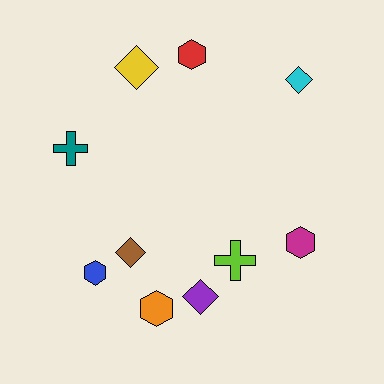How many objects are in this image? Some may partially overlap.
There are 10 objects.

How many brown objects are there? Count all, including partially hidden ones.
There is 1 brown object.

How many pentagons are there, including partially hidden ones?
There are no pentagons.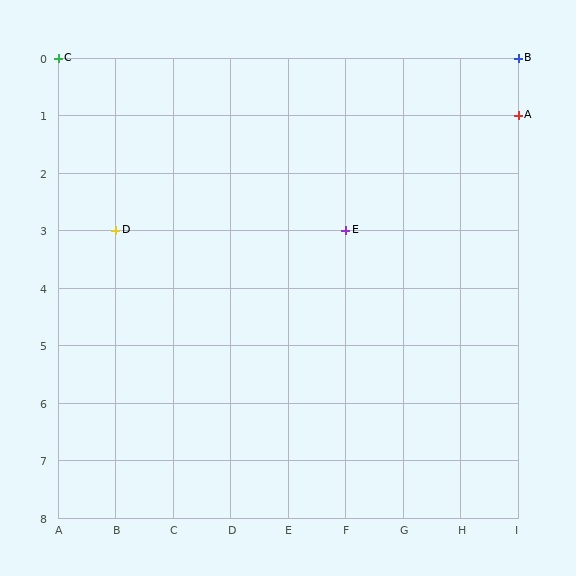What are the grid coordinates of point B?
Point B is at grid coordinates (I, 0).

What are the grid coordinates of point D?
Point D is at grid coordinates (B, 3).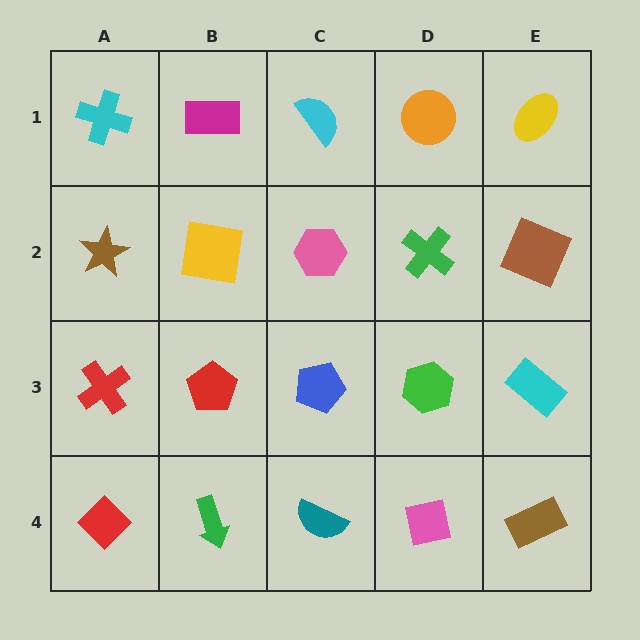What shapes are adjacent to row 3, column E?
A brown square (row 2, column E), a brown rectangle (row 4, column E), a green hexagon (row 3, column D).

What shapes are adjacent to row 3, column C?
A pink hexagon (row 2, column C), a teal semicircle (row 4, column C), a red pentagon (row 3, column B), a green hexagon (row 3, column D).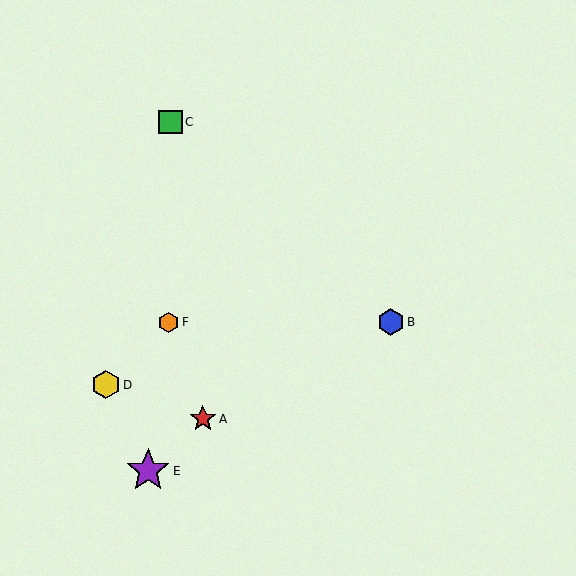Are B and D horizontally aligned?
No, B is at y≈322 and D is at y≈385.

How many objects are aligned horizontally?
2 objects (B, F) are aligned horizontally.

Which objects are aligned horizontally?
Objects B, F are aligned horizontally.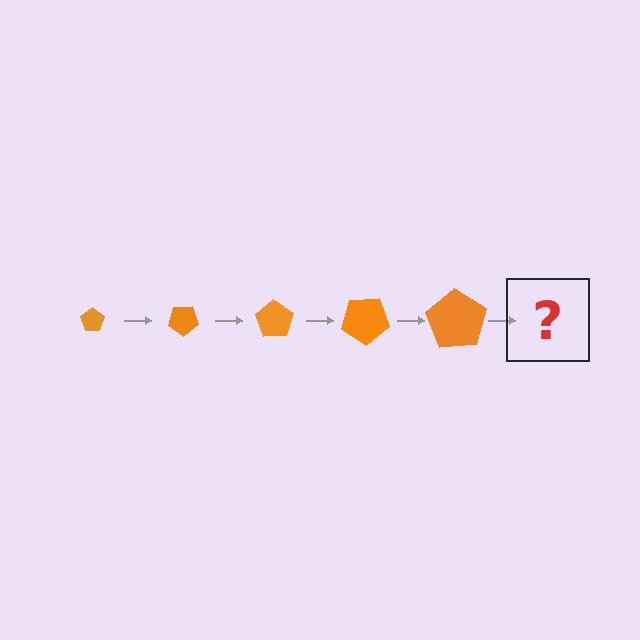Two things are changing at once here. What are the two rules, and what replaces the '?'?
The two rules are that the pentagon grows larger each step and it rotates 35 degrees each step. The '?' should be a pentagon, larger than the previous one and rotated 175 degrees from the start.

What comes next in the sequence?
The next element should be a pentagon, larger than the previous one and rotated 175 degrees from the start.